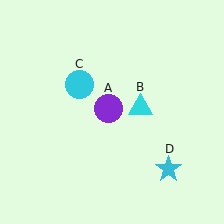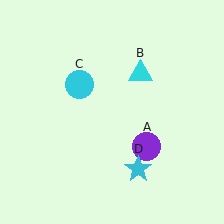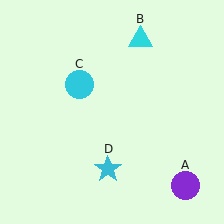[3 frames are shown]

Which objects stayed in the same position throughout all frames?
Cyan circle (object C) remained stationary.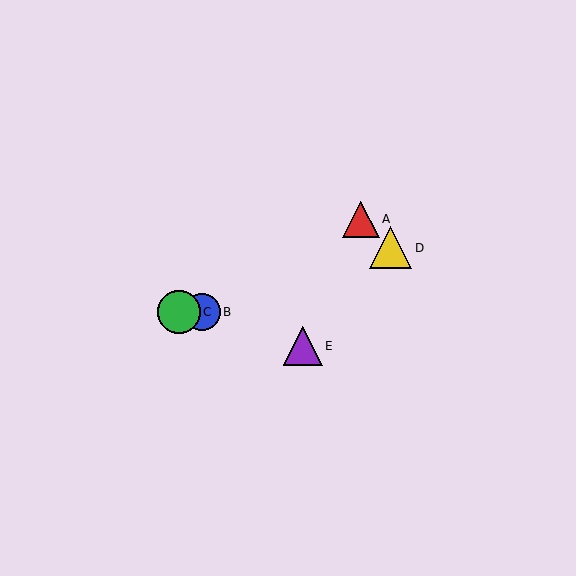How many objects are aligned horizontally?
2 objects (B, C) are aligned horizontally.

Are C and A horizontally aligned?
No, C is at y≈312 and A is at y≈219.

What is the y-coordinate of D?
Object D is at y≈248.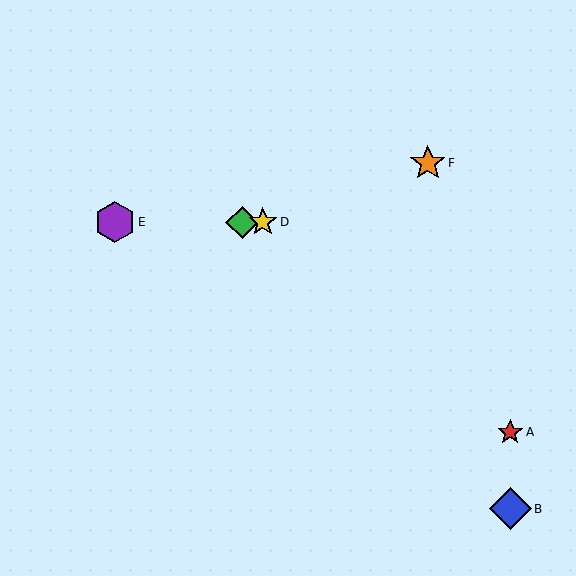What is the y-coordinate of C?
Object C is at y≈222.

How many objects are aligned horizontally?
3 objects (C, D, E) are aligned horizontally.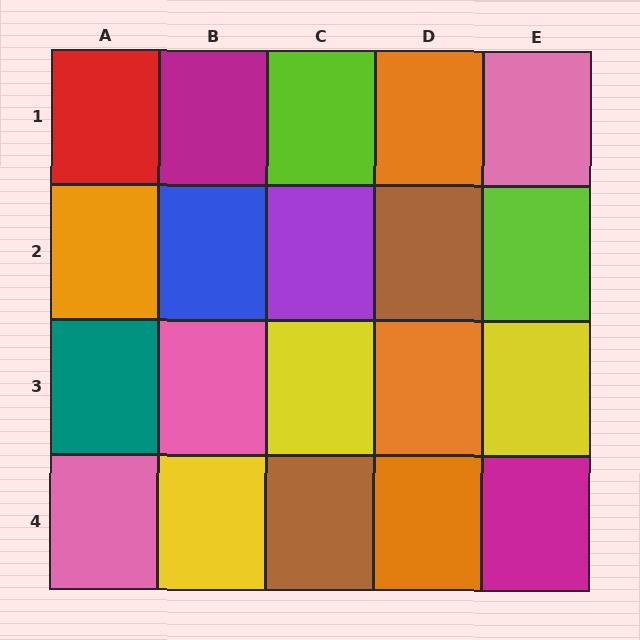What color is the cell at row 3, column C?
Yellow.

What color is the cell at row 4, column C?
Brown.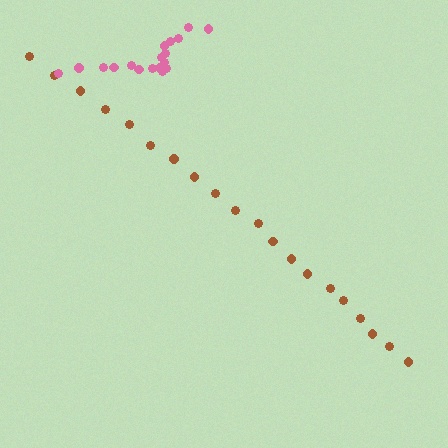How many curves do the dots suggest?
There are 2 distinct paths.